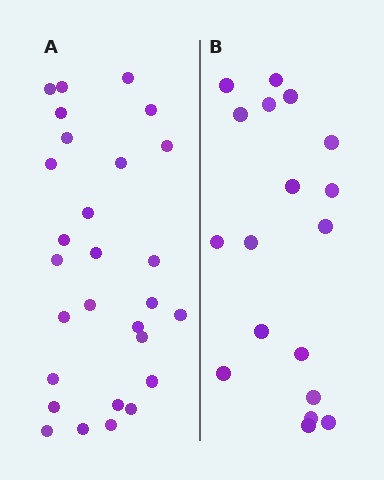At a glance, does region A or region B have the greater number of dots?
Region A (the left region) has more dots.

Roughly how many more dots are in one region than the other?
Region A has roughly 10 or so more dots than region B.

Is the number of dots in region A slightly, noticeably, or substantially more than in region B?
Region A has substantially more. The ratio is roughly 1.6 to 1.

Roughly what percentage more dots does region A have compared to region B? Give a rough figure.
About 55% more.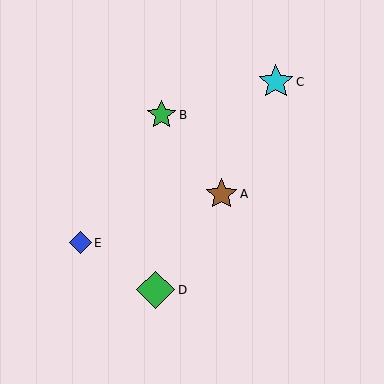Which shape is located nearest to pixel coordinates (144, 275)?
The green diamond (labeled D) at (156, 290) is nearest to that location.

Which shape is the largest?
The green diamond (labeled D) is the largest.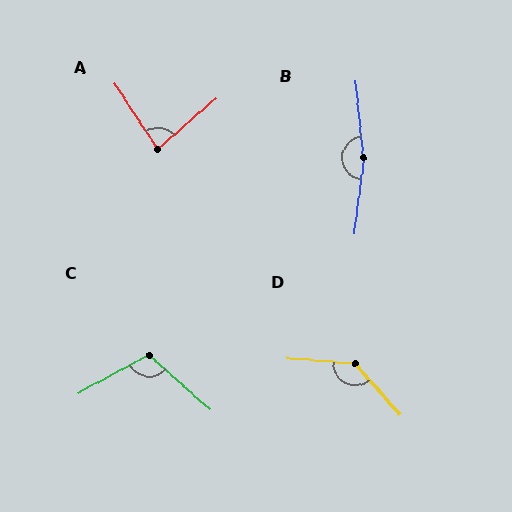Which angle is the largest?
B, at approximately 167 degrees.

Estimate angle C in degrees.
Approximately 110 degrees.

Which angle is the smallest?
A, at approximately 82 degrees.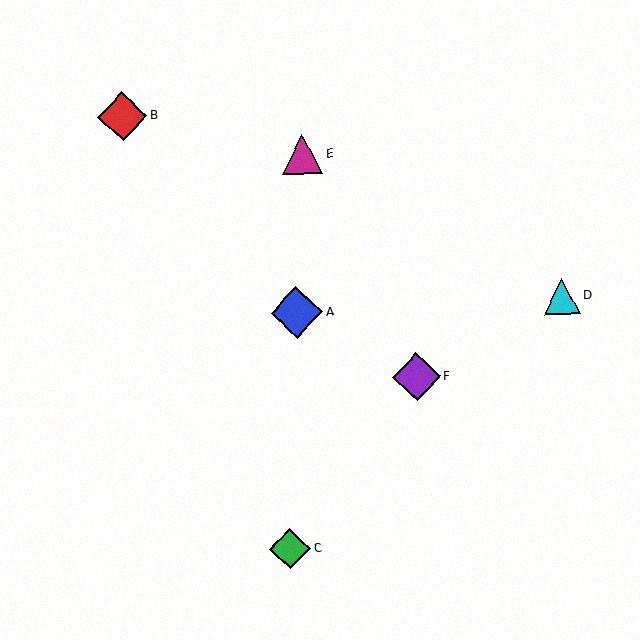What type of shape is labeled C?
Shape C is a green diamond.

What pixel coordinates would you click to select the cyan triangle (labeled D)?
Click at (562, 296) to select the cyan triangle D.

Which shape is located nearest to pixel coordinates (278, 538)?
The green diamond (labeled C) at (290, 549) is nearest to that location.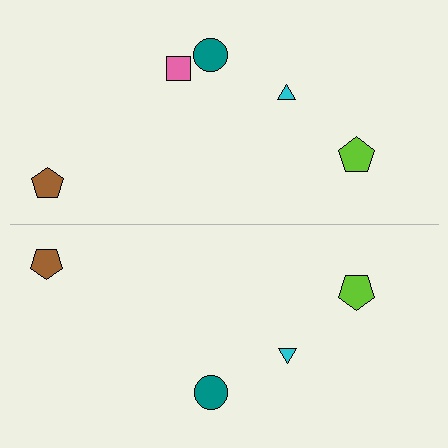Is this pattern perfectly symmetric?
No, the pattern is not perfectly symmetric. A pink square is missing from the bottom side.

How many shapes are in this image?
There are 9 shapes in this image.